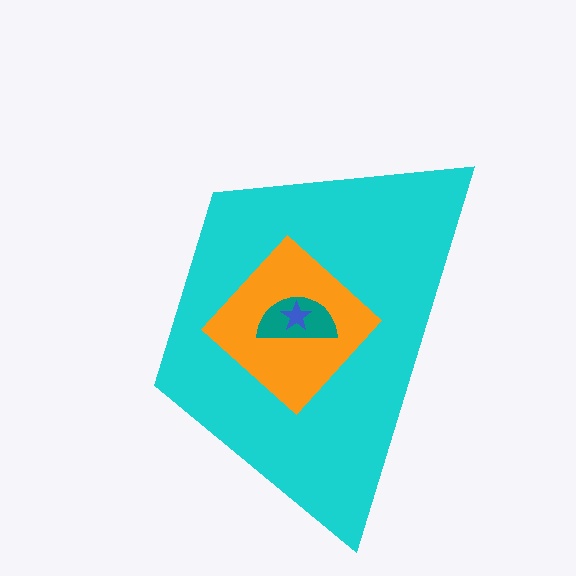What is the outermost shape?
The cyan trapezoid.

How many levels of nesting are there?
4.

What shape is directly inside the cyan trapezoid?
The orange diamond.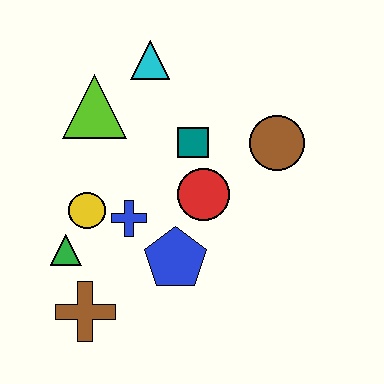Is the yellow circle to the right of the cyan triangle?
No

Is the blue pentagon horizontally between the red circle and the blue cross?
Yes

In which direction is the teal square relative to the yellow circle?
The teal square is to the right of the yellow circle.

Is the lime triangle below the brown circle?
No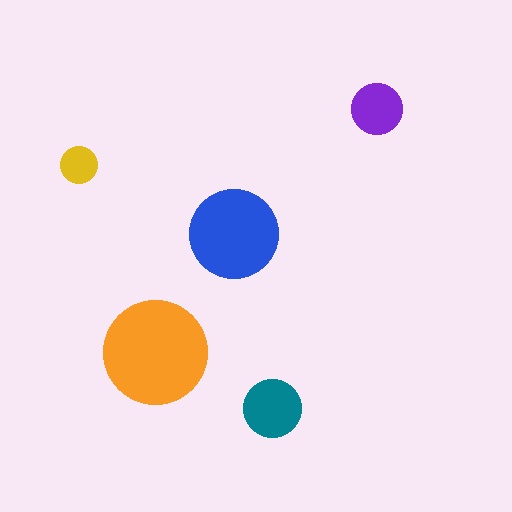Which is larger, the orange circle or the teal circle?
The orange one.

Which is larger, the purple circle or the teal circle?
The teal one.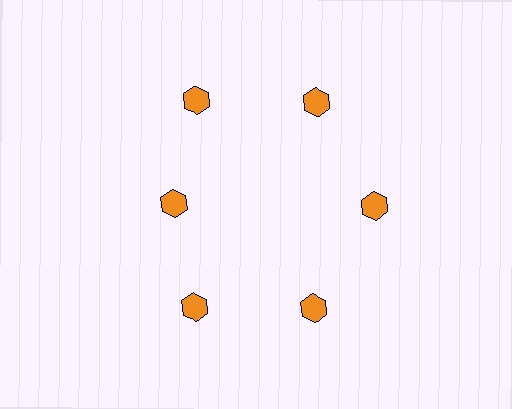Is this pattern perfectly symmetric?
No. The 6 orange hexagons are arranged in a ring, but one element near the 9 o'clock position is pulled inward toward the center, breaking the 6-fold rotational symmetry.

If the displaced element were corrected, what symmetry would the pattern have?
It would have 6-fold rotational symmetry — the pattern would map onto itself every 60 degrees.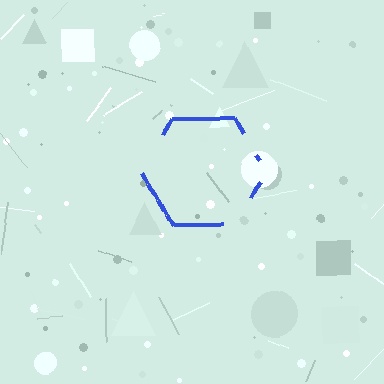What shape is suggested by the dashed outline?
The dashed outline suggests a hexagon.